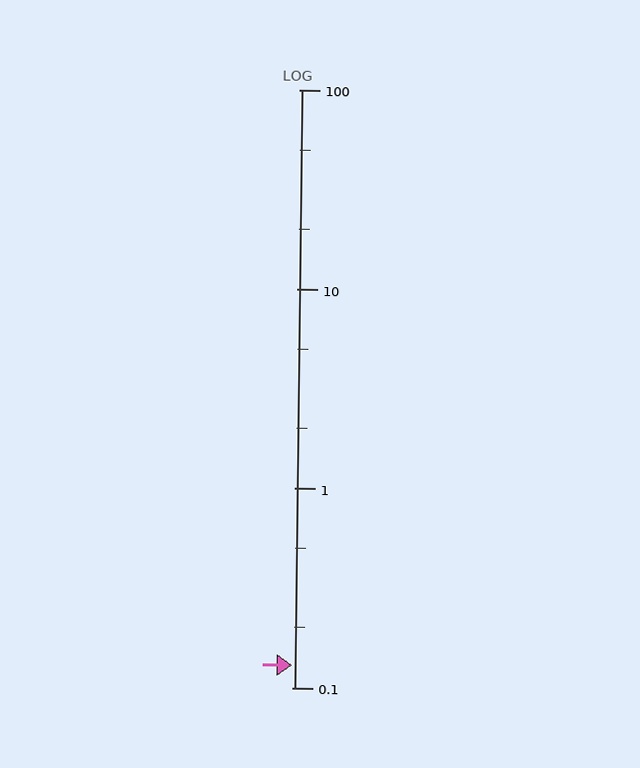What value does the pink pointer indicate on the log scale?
The pointer indicates approximately 0.13.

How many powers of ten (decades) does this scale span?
The scale spans 3 decades, from 0.1 to 100.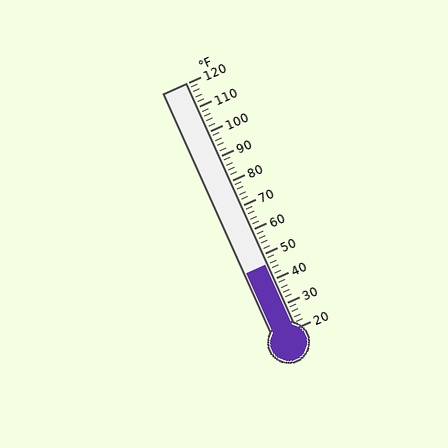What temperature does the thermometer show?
The thermometer shows approximately 46°F.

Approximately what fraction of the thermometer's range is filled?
The thermometer is filled to approximately 25% of its range.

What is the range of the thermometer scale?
The thermometer scale ranges from 20°F to 120°F.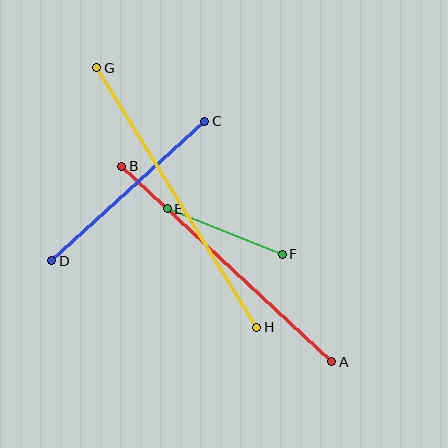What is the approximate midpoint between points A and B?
The midpoint is at approximately (227, 264) pixels.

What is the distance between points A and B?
The distance is approximately 287 pixels.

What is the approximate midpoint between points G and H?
The midpoint is at approximately (177, 198) pixels.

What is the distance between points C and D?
The distance is approximately 208 pixels.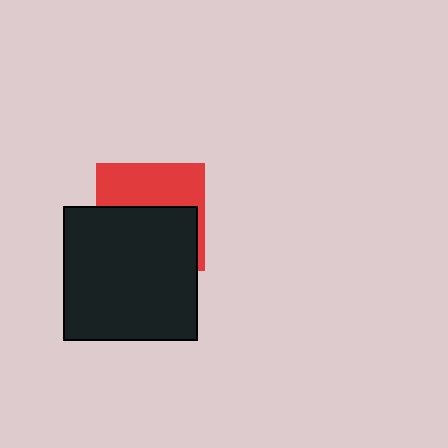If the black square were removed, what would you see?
You would see the complete red square.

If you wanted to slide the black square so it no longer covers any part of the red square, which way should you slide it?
Slide it down — that is the most direct way to separate the two shapes.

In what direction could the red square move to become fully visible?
The red square could move up. That would shift it out from behind the black square entirely.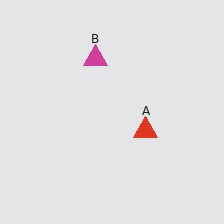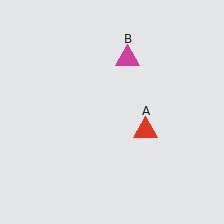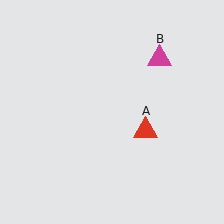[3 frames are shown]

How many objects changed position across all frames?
1 object changed position: magenta triangle (object B).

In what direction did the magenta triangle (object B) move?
The magenta triangle (object B) moved right.